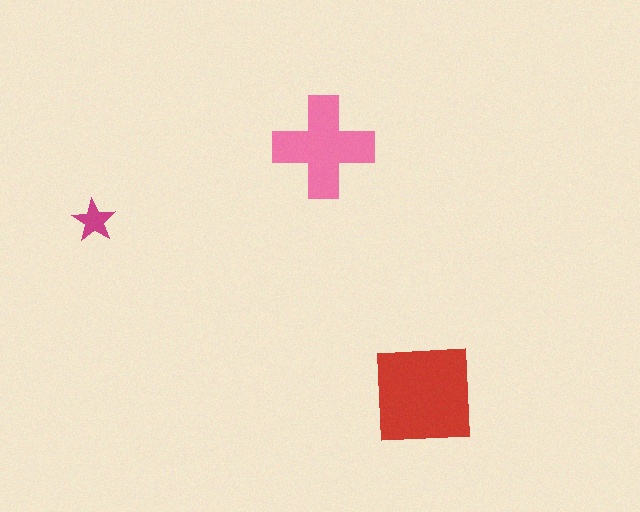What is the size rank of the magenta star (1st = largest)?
3rd.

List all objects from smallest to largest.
The magenta star, the pink cross, the red square.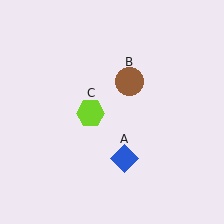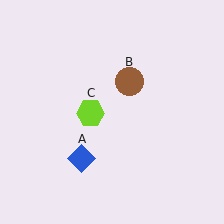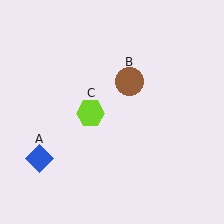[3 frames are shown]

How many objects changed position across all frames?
1 object changed position: blue diamond (object A).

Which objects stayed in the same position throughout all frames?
Brown circle (object B) and lime hexagon (object C) remained stationary.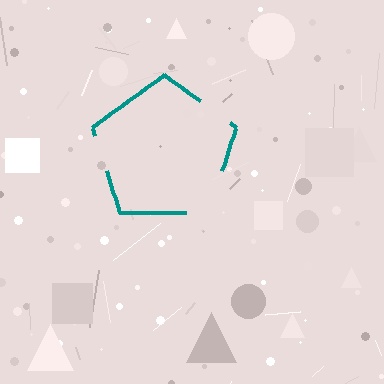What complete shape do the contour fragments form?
The contour fragments form a pentagon.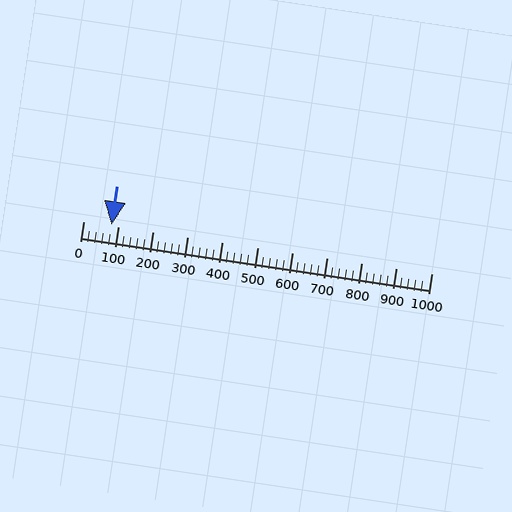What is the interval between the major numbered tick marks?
The major tick marks are spaced 100 units apart.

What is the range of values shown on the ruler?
The ruler shows values from 0 to 1000.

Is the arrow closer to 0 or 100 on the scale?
The arrow is closer to 100.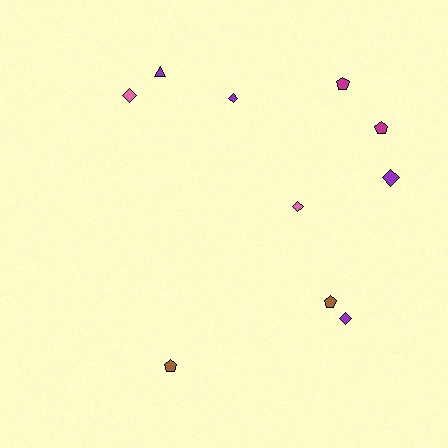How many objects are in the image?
There are 10 objects.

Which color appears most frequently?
Purple, with 4 objects.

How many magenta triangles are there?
There are no magenta triangles.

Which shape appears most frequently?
Diamond, with 5 objects.